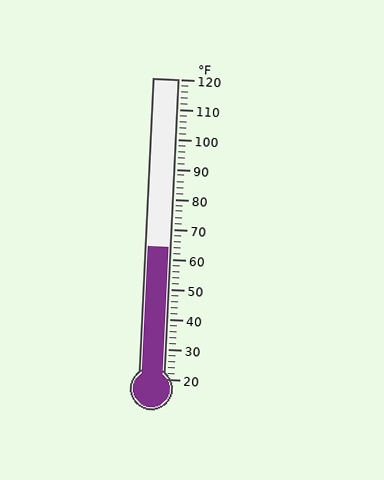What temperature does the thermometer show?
The thermometer shows approximately 64°F.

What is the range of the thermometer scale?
The thermometer scale ranges from 20°F to 120°F.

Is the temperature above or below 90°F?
The temperature is below 90°F.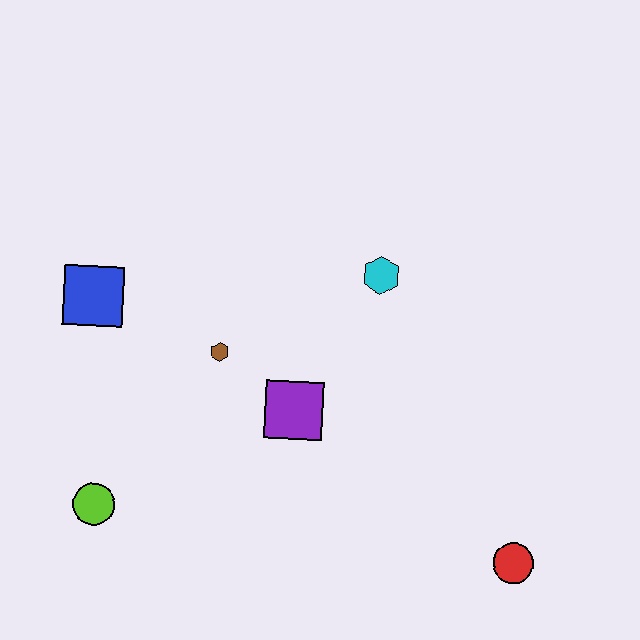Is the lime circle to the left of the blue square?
No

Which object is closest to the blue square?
The brown hexagon is closest to the blue square.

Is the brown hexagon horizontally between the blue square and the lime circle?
No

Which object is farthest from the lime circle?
The red circle is farthest from the lime circle.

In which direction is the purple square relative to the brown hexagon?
The purple square is to the right of the brown hexagon.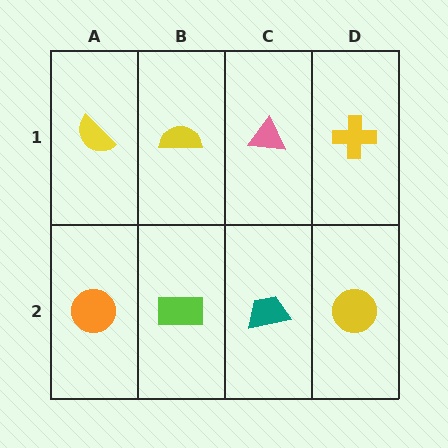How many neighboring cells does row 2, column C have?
3.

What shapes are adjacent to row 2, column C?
A pink triangle (row 1, column C), a lime rectangle (row 2, column B), a yellow circle (row 2, column D).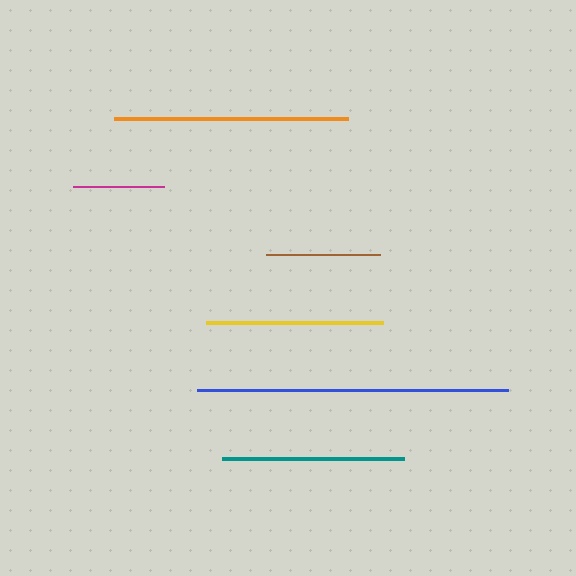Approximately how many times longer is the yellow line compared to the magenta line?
The yellow line is approximately 1.9 times the length of the magenta line.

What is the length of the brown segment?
The brown segment is approximately 114 pixels long.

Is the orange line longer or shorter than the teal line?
The orange line is longer than the teal line.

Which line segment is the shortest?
The magenta line is the shortest at approximately 91 pixels.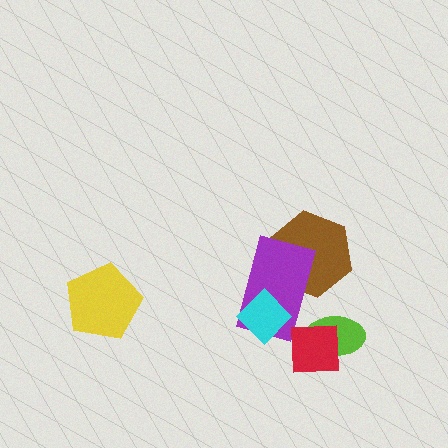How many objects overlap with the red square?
1 object overlaps with the red square.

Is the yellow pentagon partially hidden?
No, no other shape covers it.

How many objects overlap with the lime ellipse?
1 object overlaps with the lime ellipse.